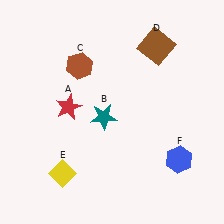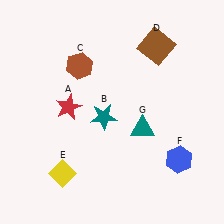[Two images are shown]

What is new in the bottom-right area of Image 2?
A teal triangle (G) was added in the bottom-right area of Image 2.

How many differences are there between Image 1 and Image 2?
There is 1 difference between the two images.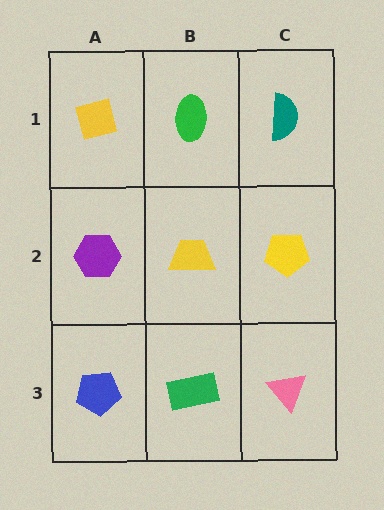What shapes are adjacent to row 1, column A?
A purple hexagon (row 2, column A), a green ellipse (row 1, column B).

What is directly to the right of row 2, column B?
A yellow pentagon.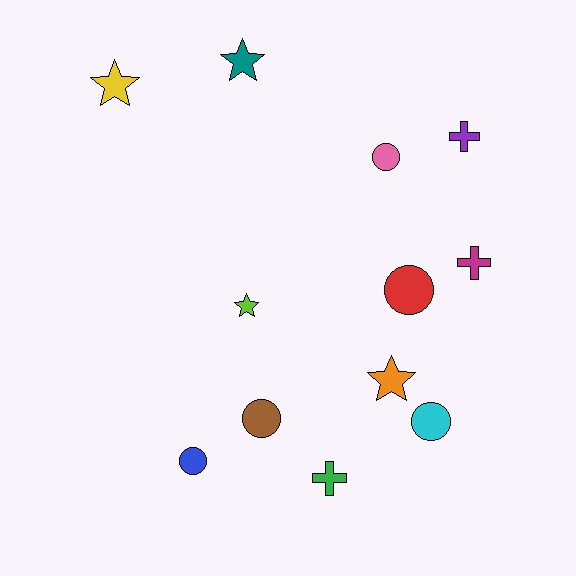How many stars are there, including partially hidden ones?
There are 4 stars.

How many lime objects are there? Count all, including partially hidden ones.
There is 1 lime object.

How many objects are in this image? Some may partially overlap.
There are 12 objects.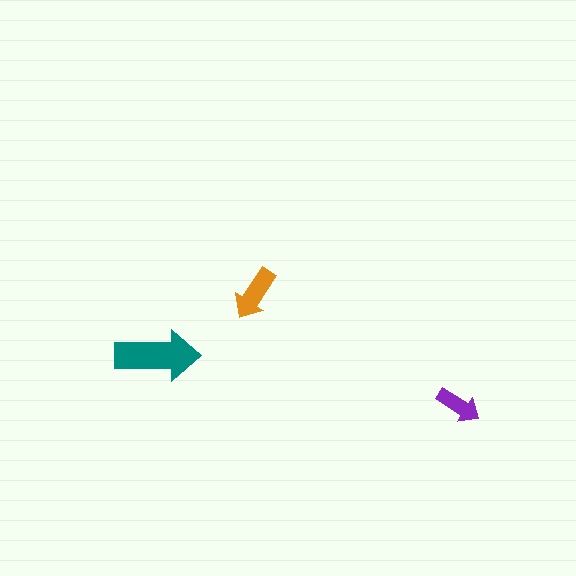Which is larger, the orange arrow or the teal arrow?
The teal one.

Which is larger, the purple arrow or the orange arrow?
The orange one.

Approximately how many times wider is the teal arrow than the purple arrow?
About 2 times wider.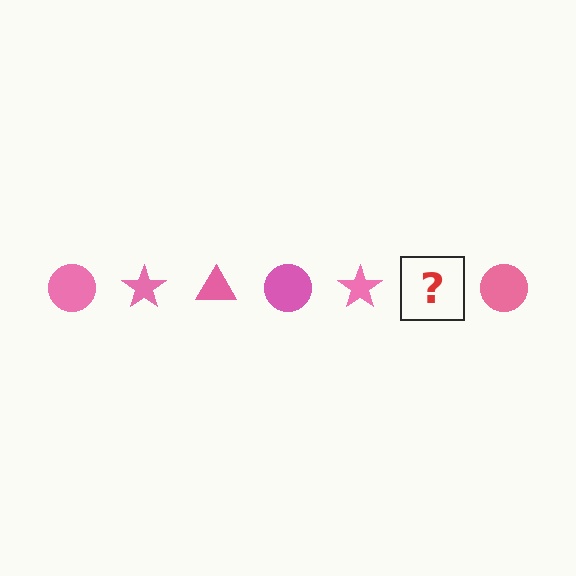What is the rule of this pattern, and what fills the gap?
The rule is that the pattern cycles through circle, star, triangle shapes in pink. The gap should be filled with a pink triangle.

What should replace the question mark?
The question mark should be replaced with a pink triangle.